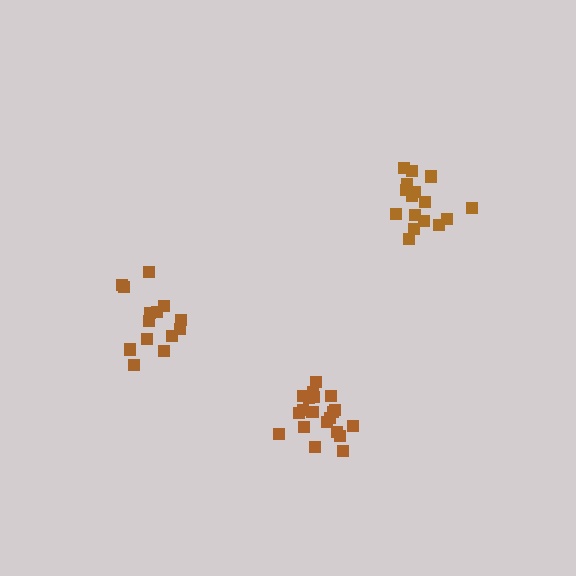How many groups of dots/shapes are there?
There are 3 groups.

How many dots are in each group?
Group 1: 21 dots, Group 2: 16 dots, Group 3: 15 dots (52 total).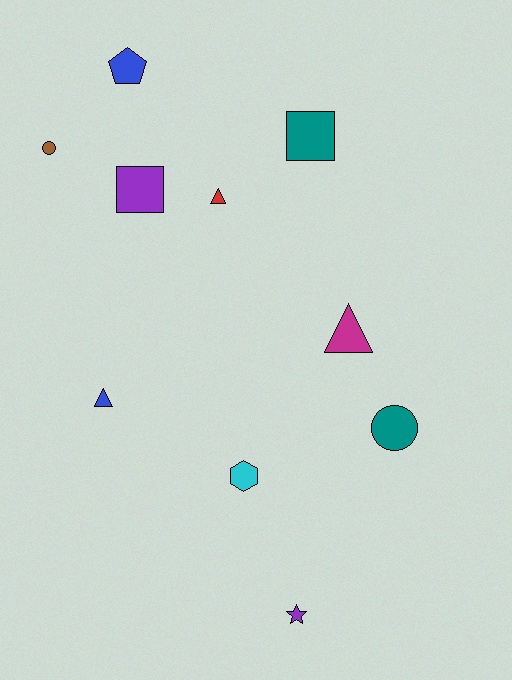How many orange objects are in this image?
There are no orange objects.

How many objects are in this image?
There are 10 objects.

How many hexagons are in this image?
There is 1 hexagon.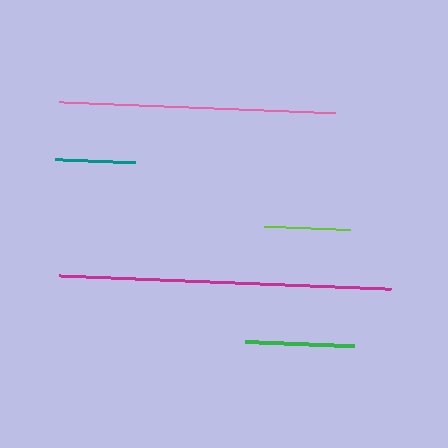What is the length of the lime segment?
The lime segment is approximately 86 pixels long.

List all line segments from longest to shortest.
From longest to shortest: magenta, pink, green, lime, teal.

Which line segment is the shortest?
The teal line is the shortest at approximately 80 pixels.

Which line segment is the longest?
The magenta line is the longest at approximately 332 pixels.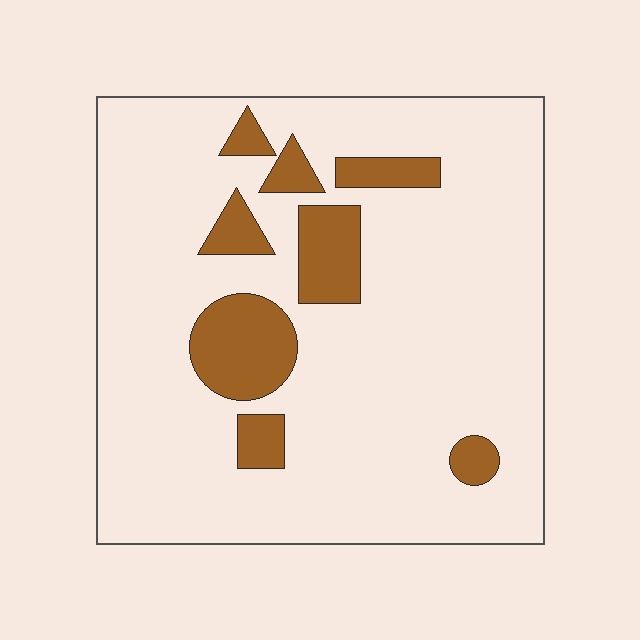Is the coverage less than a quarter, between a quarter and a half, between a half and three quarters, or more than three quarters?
Less than a quarter.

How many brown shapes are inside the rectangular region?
8.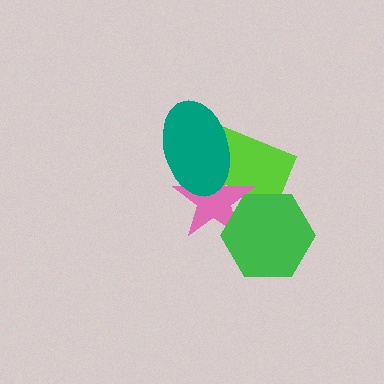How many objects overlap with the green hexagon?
2 objects overlap with the green hexagon.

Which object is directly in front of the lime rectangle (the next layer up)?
The pink star is directly in front of the lime rectangle.